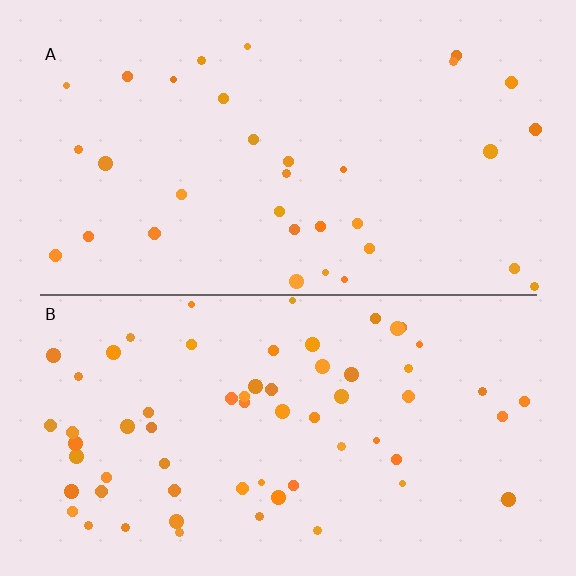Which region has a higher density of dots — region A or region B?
B (the bottom).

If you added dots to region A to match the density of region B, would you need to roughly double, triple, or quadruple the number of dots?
Approximately double.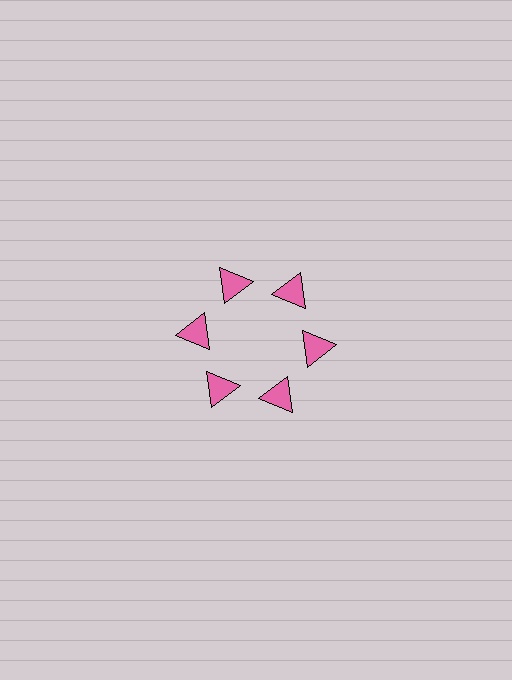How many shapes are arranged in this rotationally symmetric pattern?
There are 6 shapes, arranged in 6 groups of 1.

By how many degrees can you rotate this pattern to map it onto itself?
The pattern maps onto itself every 60 degrees of rotation.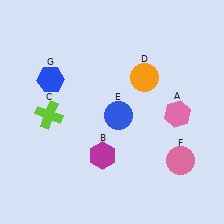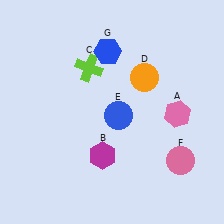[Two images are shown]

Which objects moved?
The objects that moved are: the lime cross (C), the blue hexagon (G).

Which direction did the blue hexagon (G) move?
The blue hexagon (G) moved right.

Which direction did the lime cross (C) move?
The lime cross (C) moved up.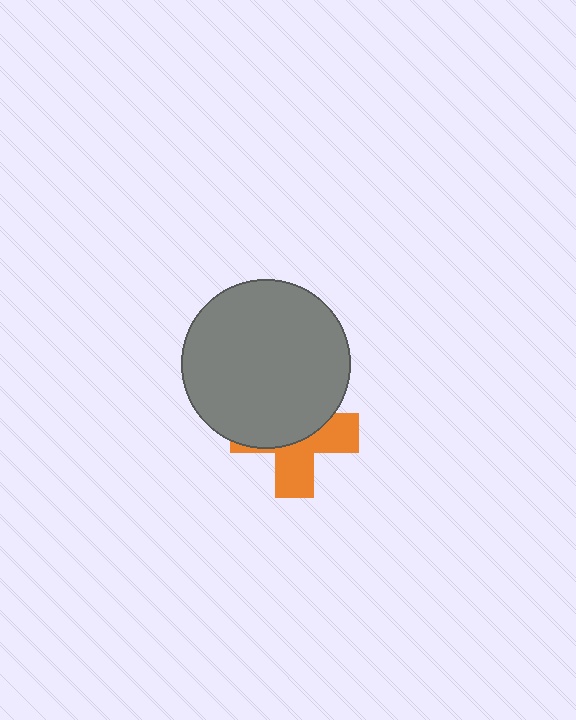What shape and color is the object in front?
The object in front is a gray circle.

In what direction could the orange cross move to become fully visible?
The orange cross could move down. That would shift it out from behind the gray circle entirely.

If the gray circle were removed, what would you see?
You would see the complete orange cross.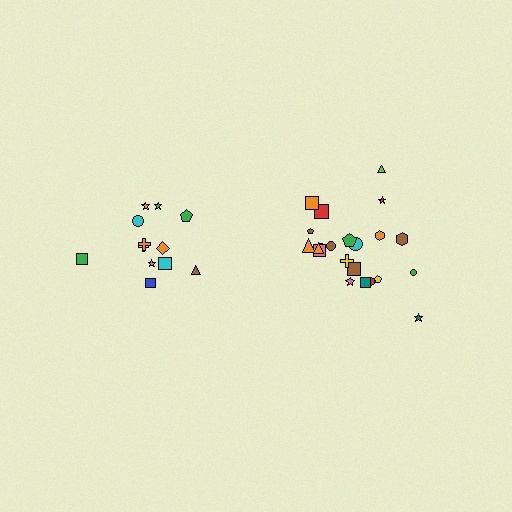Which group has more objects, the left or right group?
The right group.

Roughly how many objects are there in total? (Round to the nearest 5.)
Roughly 35 objects in total.